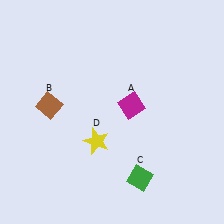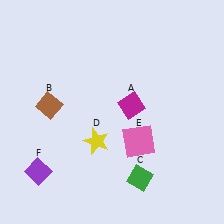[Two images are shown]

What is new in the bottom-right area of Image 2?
A pink square (E) was added in the bottom-right area of Image 2.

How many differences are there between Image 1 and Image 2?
There are 2 differences between the two images.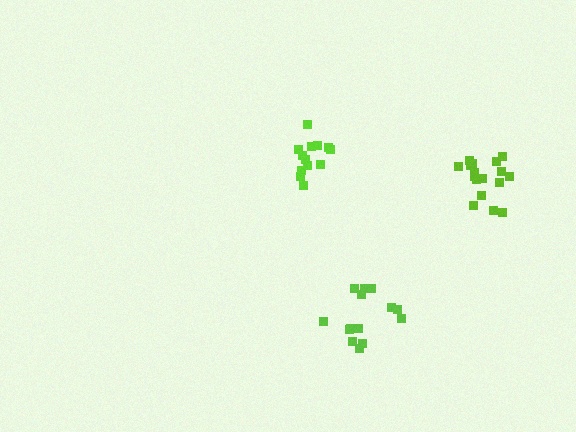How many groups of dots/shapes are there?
There are 3 groups.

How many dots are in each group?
Group 1: 13 dots, Group 2: 14 dots, Group 3: 17 dots (44 total).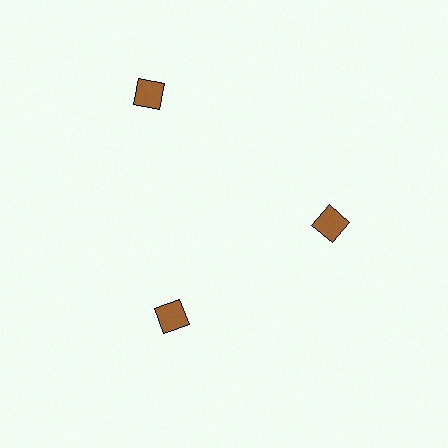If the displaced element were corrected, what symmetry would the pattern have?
It would have 3-fold rotational symmetry — the pattern would map onto itself every 120 degrees.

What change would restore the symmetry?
The symmetry would be restored by moving it inward, back onto the ring so that all 3 diamonds sit at equal angles and equal distance from the center.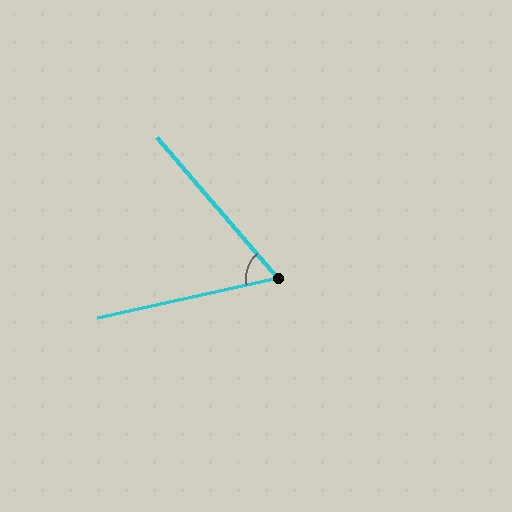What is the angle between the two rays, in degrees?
Approximately 62 degrees.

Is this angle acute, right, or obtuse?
It is acute.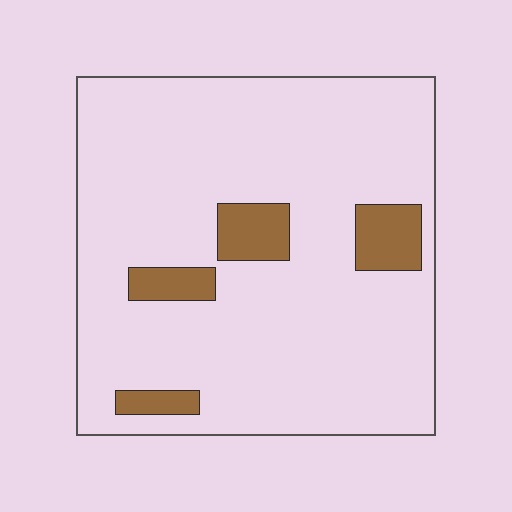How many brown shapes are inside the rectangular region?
4.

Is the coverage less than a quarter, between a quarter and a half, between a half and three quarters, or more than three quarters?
Less than a quarter.